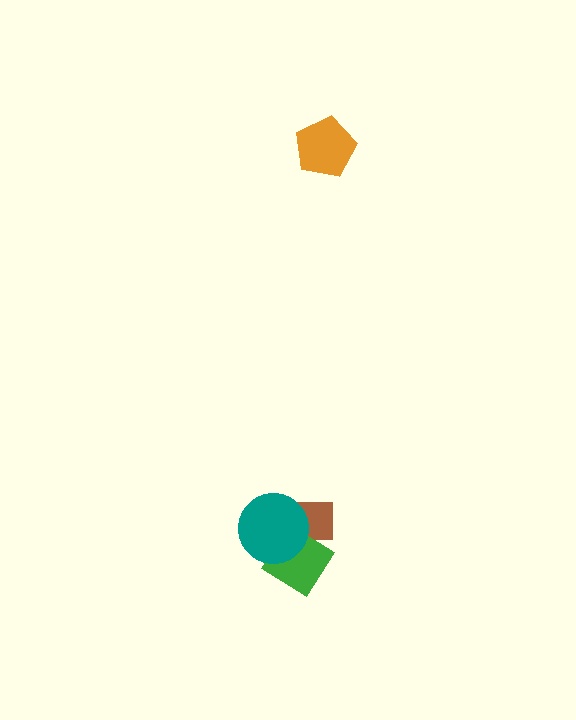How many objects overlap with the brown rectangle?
2 objects overlap with the brown rectangle.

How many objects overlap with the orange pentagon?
0 objects overlap with the orange pentagon.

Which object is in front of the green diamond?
The teal circle is in front of the green diamond.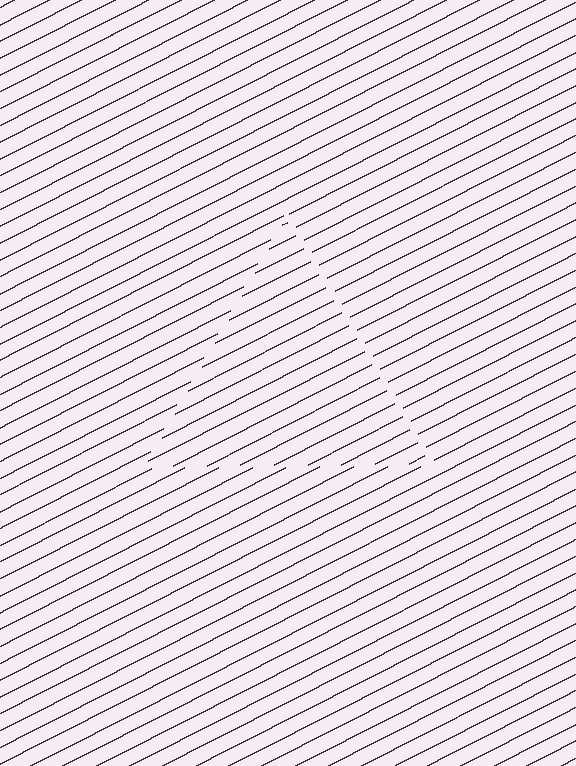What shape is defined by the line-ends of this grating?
An illusory triangle. The interior of the shape contains the same grating, shifted by half a period — the contour is defined by the phase discontinuity where line-ends from the inner and outer gratings abut.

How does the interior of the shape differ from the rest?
The interior of the shape contains the same grating, shifted by half a period — the contour is defined by the phase discontinuity where line-ends from the inner and outer gratings abut.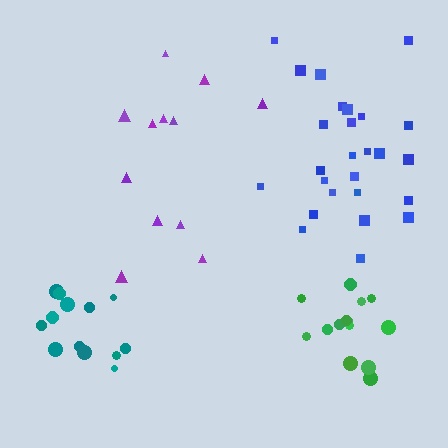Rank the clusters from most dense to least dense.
green, blue, teal, purple.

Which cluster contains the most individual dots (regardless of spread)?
Blue (26).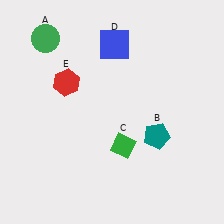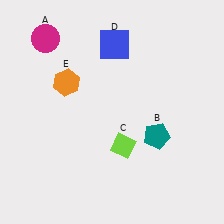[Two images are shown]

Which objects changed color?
A changed from green to magenta. C changed from green to lime. E changed from red to orange.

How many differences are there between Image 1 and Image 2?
There are 3 differences between the two images.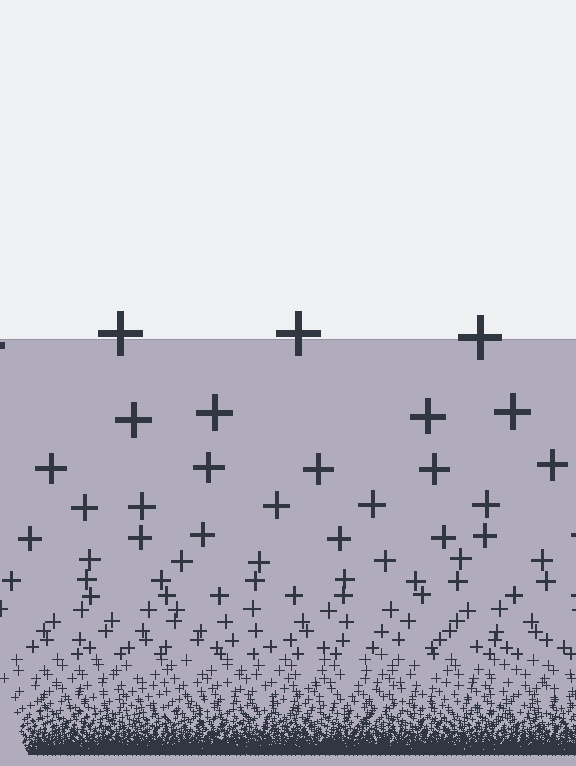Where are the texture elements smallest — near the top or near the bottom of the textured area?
Near the bottom.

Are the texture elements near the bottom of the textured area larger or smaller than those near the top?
Smaller. The gradient is inverted — elements near the bottom are smaller and denser.